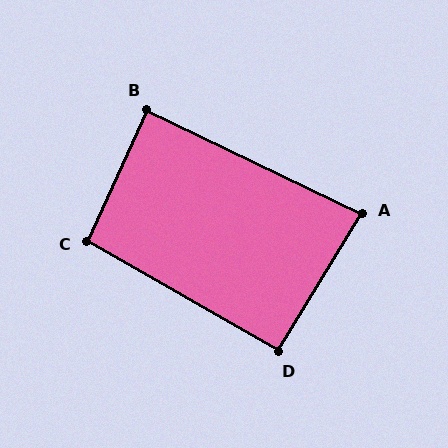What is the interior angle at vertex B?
Approximately 89 degrees (approximately right).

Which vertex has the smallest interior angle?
A, at approximately 85 degrees.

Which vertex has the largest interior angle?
C, at approximately 95 degrees.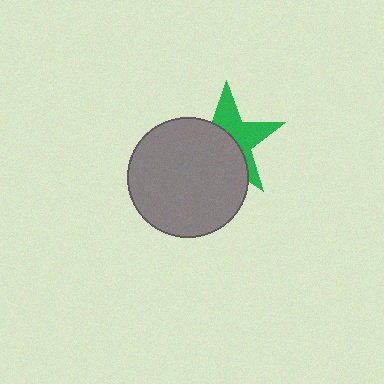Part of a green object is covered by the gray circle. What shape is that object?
It is a star.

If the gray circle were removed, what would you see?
You would see the complete green star.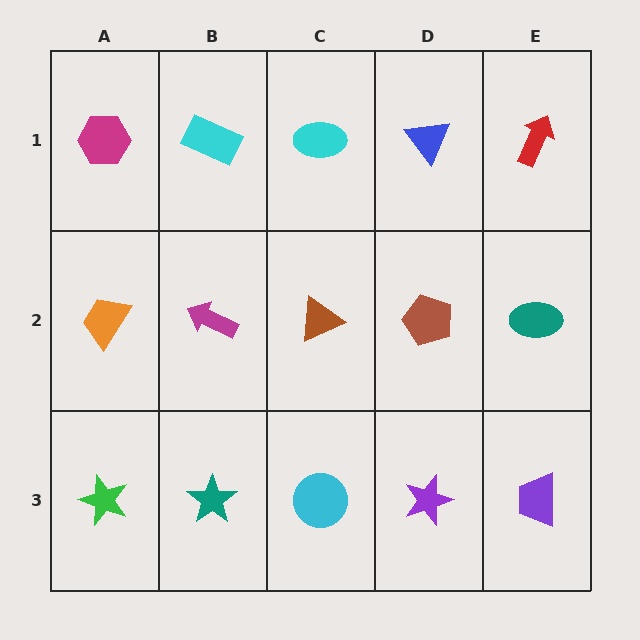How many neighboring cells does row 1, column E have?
2.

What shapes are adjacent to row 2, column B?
A cyan rectangle (row 1, column B), a teal star (row 3, column B), an orange trapezoid (row 2, column A), a brown triangle (row 2, column C).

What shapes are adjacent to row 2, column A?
A magenta hexagon (row 1, column A), a green star (row 3, column A), a magenta arrow (row 2, column B).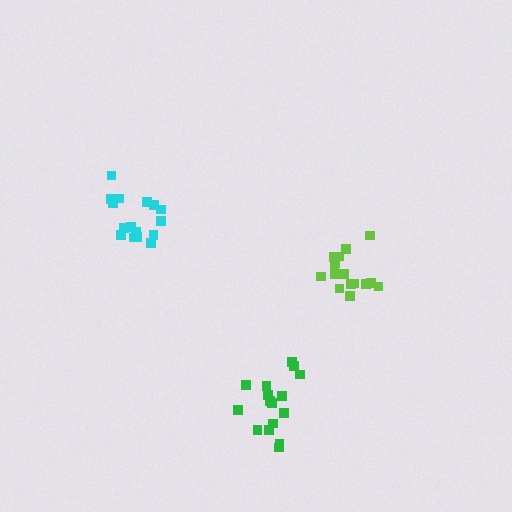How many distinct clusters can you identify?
There are 3 distinct clusters.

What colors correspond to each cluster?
The clusters are colored: cyan, lime, green.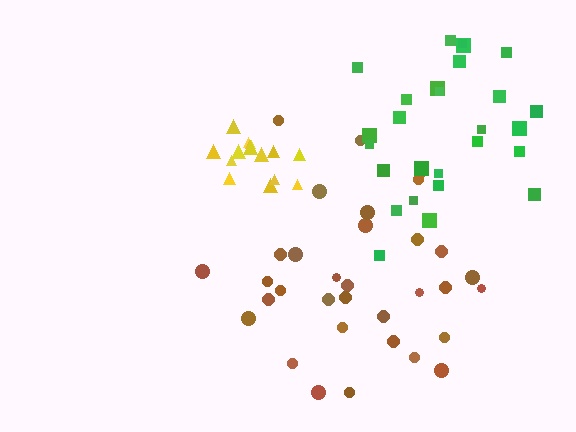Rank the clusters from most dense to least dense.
yellow, brown, green.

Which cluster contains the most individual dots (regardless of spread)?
Brown (33).